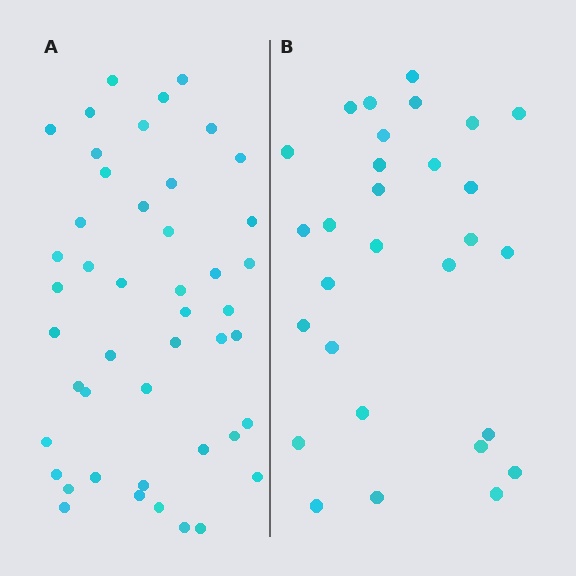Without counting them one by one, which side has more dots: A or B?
Region A (the left region) has more dots.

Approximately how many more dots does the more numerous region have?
Region A has approximately 15 more dots than region B.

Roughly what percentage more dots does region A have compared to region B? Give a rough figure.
About 60% more.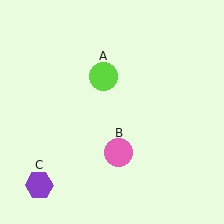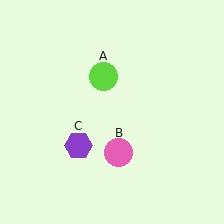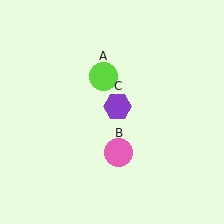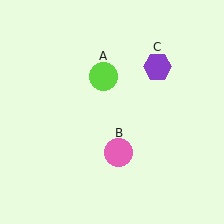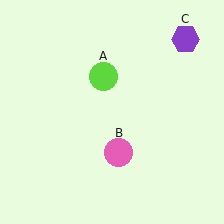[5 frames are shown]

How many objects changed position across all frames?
1 object changed position: purple hexagon (object C).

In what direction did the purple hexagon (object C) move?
The purple hexagon (object C) moved up and to the right.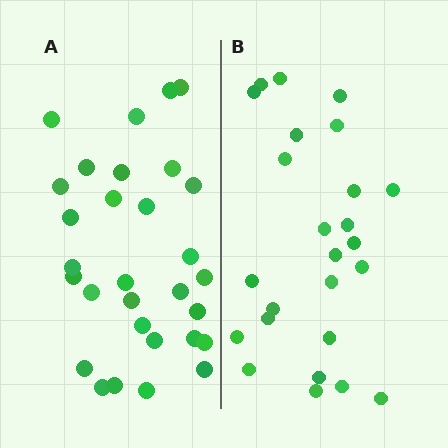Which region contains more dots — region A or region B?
Region A (the left region) has more dots.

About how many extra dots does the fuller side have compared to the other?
Region A has about 5 more dots than region B.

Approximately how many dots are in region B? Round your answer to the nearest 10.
About 20 dots. (The exact count is 25, which rounds to 20.)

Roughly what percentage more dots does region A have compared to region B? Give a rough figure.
About 20% more.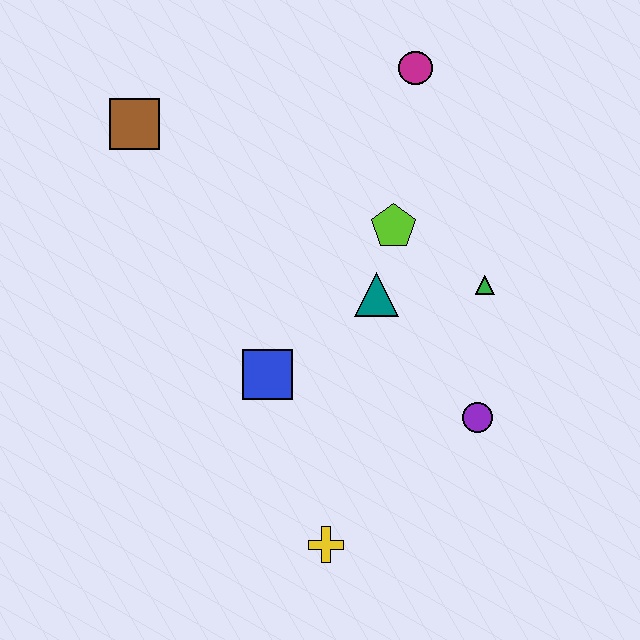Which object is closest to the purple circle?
The green triangle is closest to the purple circle.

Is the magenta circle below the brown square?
No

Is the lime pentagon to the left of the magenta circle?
Yes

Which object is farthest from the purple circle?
The brown square is farthest from the purple circle.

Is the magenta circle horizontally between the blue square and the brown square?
No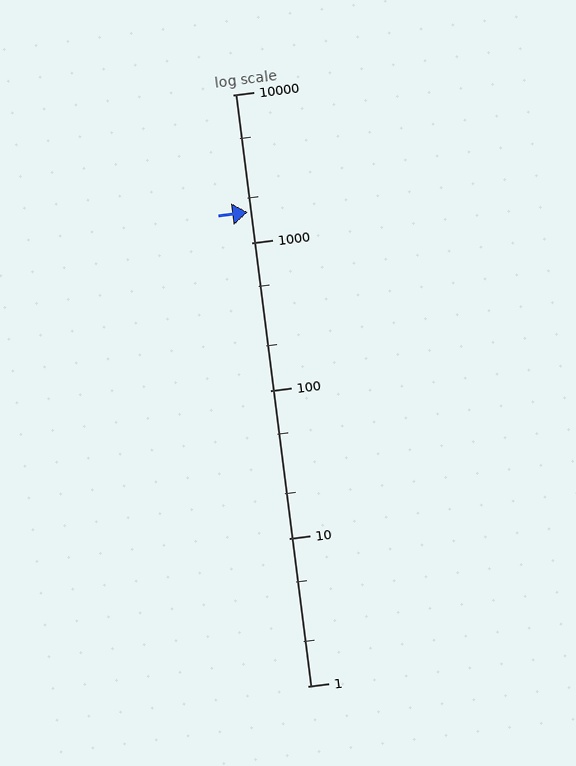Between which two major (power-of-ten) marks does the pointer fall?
The pointer is between 1000 and 10000.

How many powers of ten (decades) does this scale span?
The scale spans 4 decades, from 1 to 10000.